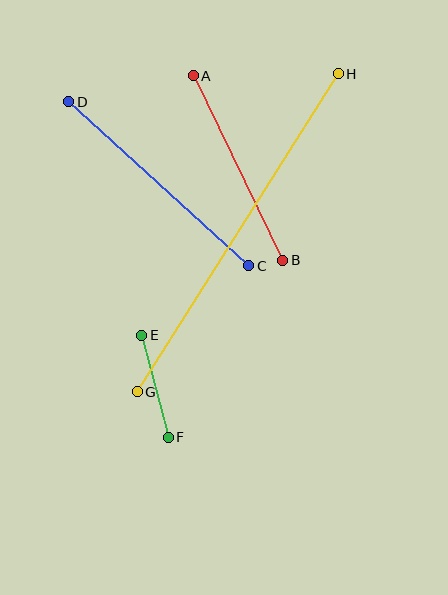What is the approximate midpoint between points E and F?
The midpoint is at approximately (155, 386) pixels.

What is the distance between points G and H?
The distance is approximately 376 pixels.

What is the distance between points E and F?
The distance is approximately 105 pixels.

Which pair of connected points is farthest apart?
Points G and H are farthest apart.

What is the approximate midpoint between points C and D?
The midpoint is at approximately (159, 184) pixels.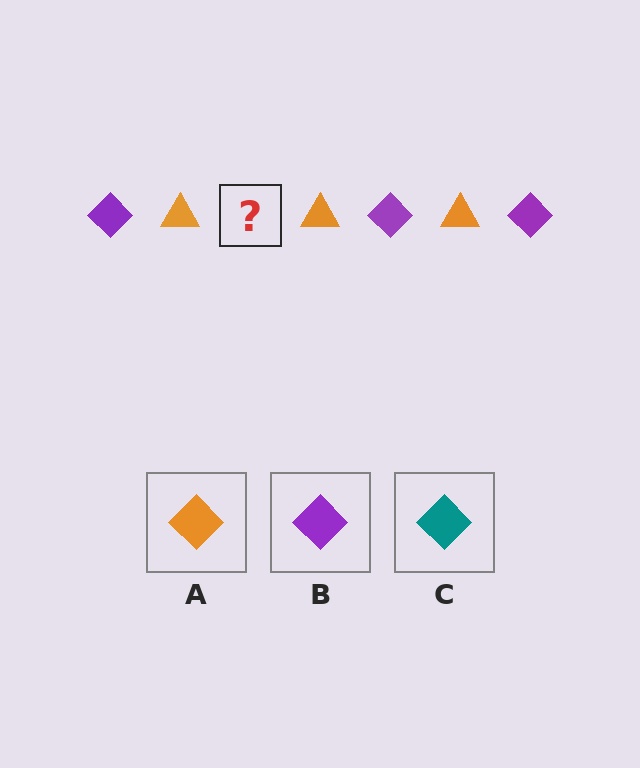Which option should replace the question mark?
Option B.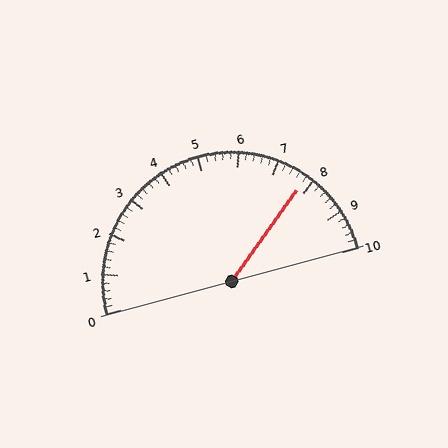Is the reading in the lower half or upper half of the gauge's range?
The reading is in the upper half of the range (0 to 10).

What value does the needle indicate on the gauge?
The needle indicates approximately 7.8.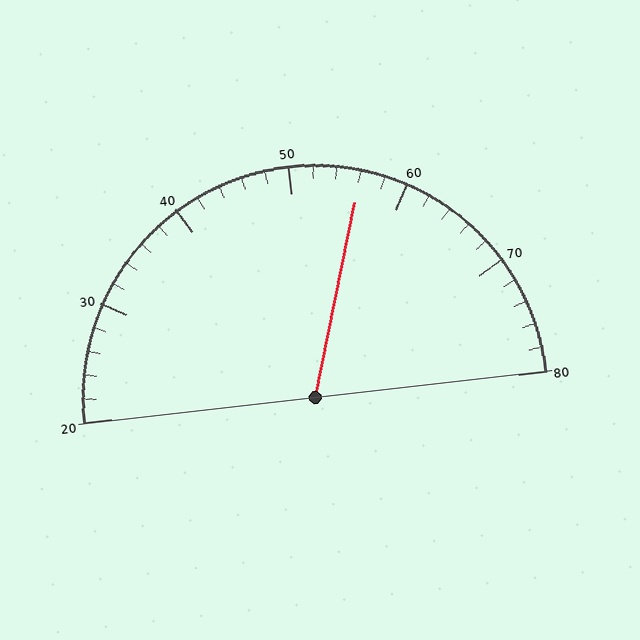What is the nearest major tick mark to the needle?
The nearest major tick mark is 60.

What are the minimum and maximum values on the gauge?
The gauge ranges from 20 to 80.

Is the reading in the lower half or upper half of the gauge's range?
The reading is in the upper half of the range (20 to 80).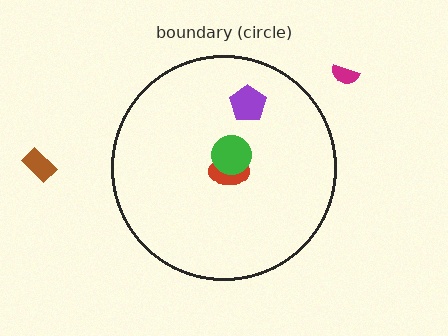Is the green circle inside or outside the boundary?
Inside.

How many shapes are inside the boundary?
3 inside, 2 outside.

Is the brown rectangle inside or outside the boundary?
Outside.